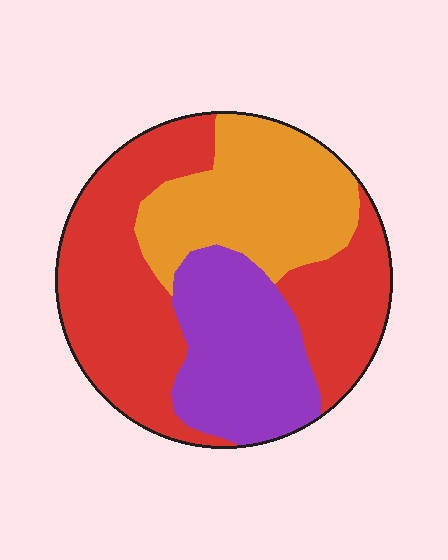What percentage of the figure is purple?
Purple takes up about one quarter (1/4) of the figure.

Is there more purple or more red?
Red.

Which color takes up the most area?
Red, at roughly 45%.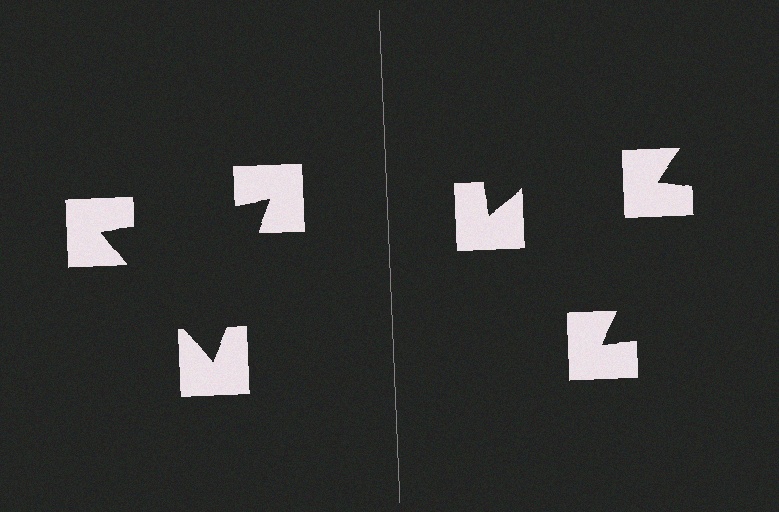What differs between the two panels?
The notched squares are positioned identically on both sides; only the wedge orientations differ. On the left they align to a triangle; on the right they are misaligned.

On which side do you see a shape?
An illusory triangle appears on the left side. On the right side the wedge cuts are rotated, so no coherent shape forms.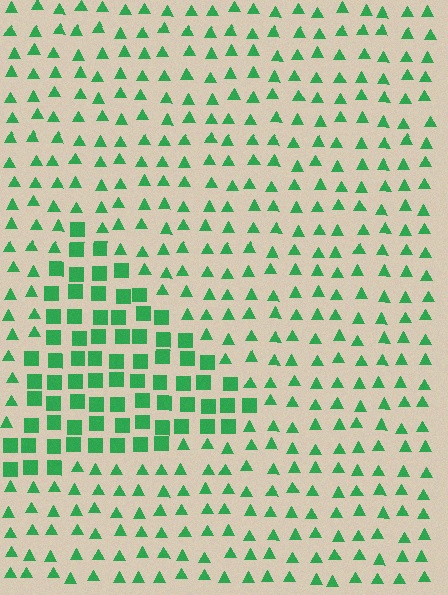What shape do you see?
I see a triangle.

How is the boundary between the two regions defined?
The boundary is defined by a change in element shape: squares inside vs. triangles outside. All elements share the same color and spacing.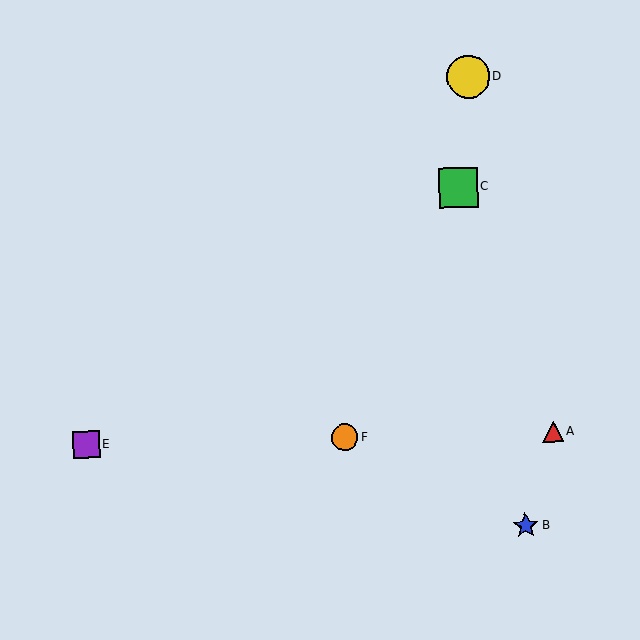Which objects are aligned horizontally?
Objects A, E, F are aligned horizontally.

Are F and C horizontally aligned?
No, F is at y≈438 and C is at y≈187.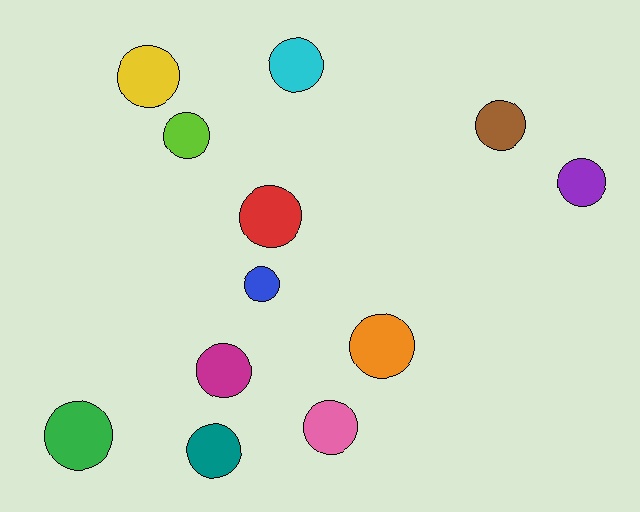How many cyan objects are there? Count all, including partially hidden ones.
There is 1 cyan object.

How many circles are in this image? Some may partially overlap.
There are 12 circles.